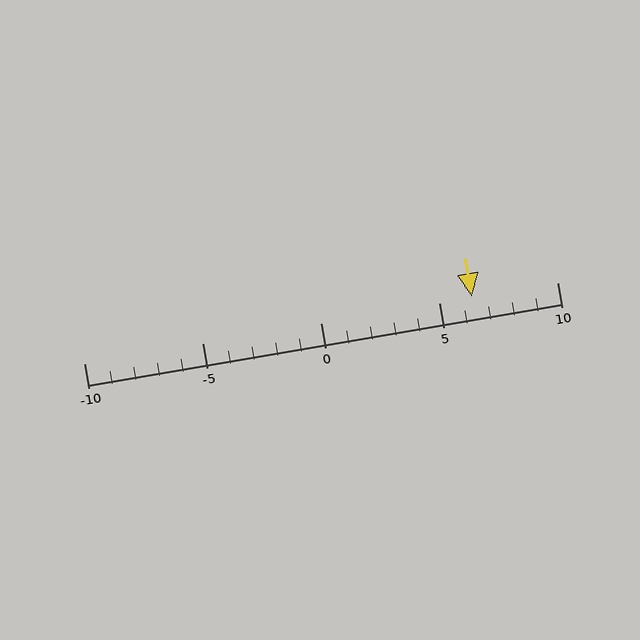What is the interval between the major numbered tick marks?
The major tick marks are spaced 5 units apart.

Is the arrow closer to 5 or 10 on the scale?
The arrow is closer to 5.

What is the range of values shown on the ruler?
The ruler shows values from -10 to 10.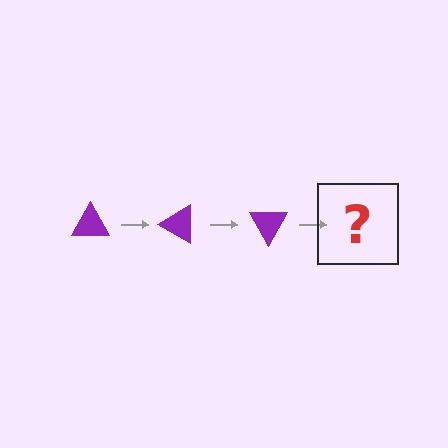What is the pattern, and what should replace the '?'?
The pattern is that the triangle rotates 30 degrees each step. The '?' should be a purple triangle rotated 90 degrees.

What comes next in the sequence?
The next element should be a purple triangle rotated 90 degrees.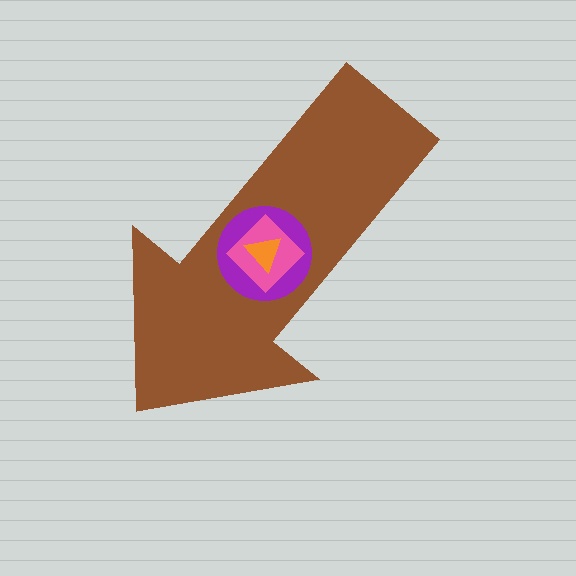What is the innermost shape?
The orange triangle.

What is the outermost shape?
The brown arrow.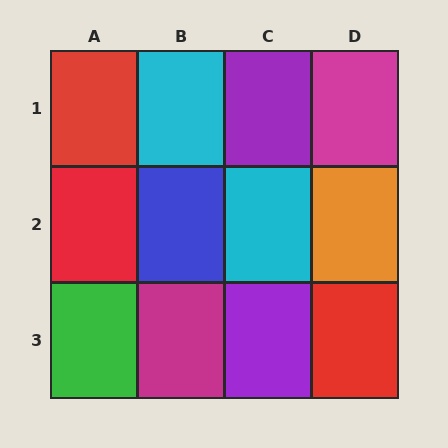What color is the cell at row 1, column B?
Cyan.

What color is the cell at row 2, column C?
Cyan.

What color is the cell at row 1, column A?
Red.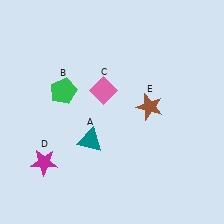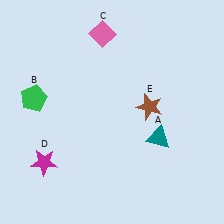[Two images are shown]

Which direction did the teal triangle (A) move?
The teal triangle (A) moved right.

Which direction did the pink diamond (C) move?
The pink diamond (C) moved up.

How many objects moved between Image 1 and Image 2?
3 objects moved between the two images.